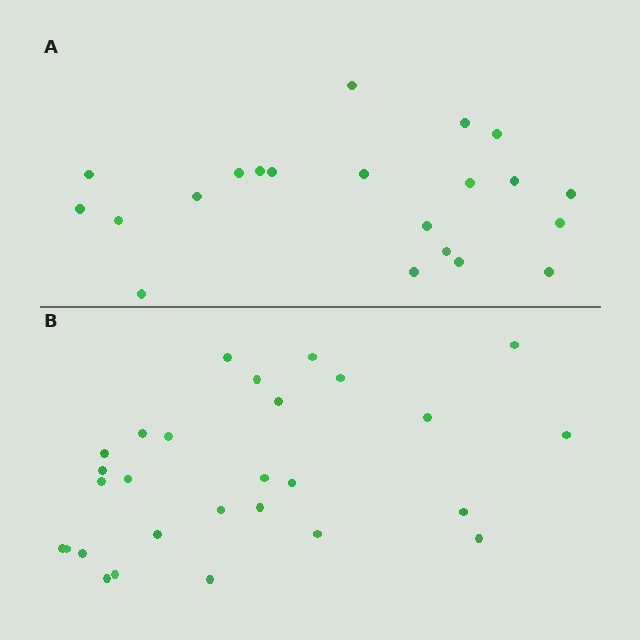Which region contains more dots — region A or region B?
Region B (the bottom region) has more dots.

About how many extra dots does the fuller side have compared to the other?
Region B has roughly 8 or so more dots than region A.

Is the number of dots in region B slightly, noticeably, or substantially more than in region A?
Region B has noticeably more, but not dramatically so. The ratio is roughly 1.3 to 1.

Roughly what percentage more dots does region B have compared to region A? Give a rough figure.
About 35% more.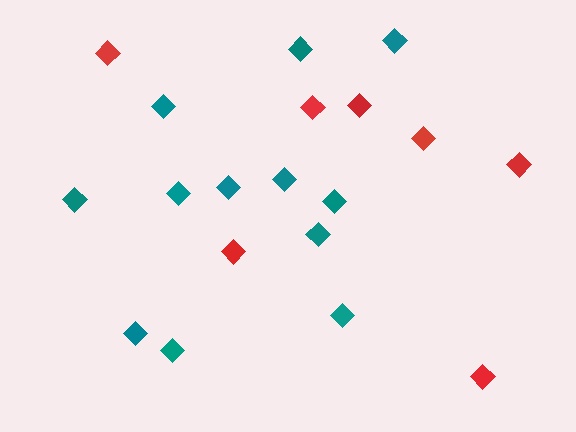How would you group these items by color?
There are 2 groups: one group of red diamonds (7) and one group of teal diamonds (12).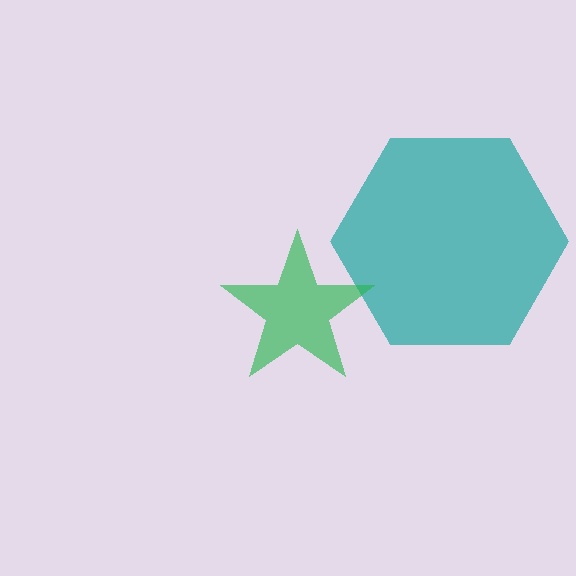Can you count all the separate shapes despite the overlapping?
Yes, there are 2 separate shapes.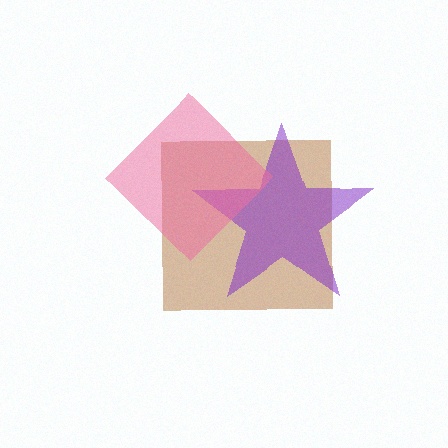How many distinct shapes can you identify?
There are 3 distinct shapes: a brown square, a purple star, a pink diamond.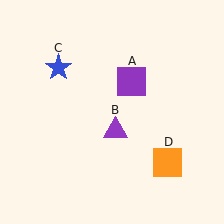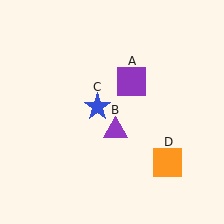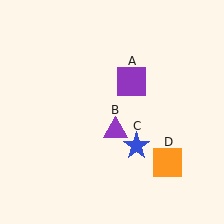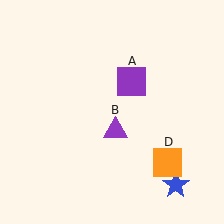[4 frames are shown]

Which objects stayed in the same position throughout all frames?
Purple square (object A) and purple triangle (object B) and orange square (object D) remained stationary.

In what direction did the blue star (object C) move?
The blue star (object C) moved down and to the right.